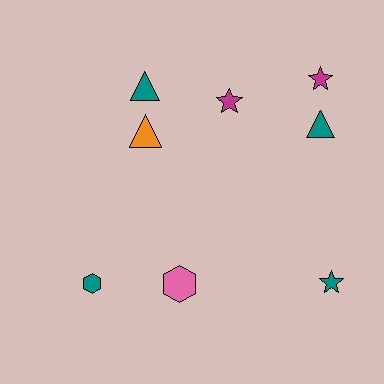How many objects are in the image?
There are 8 objects.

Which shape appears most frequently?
Star, with 3 objects.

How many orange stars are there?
There are no orange stars.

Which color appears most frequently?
Teal, with 4 objects.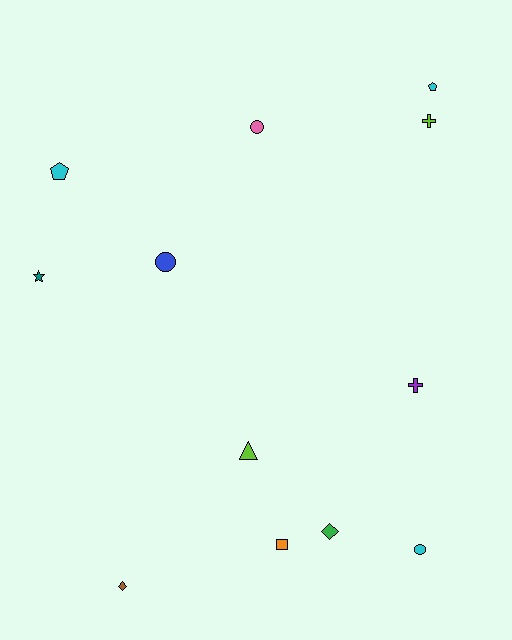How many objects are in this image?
There are 12 objects.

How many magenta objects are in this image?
There are no magenta objects.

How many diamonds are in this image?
There are 2 diamonds.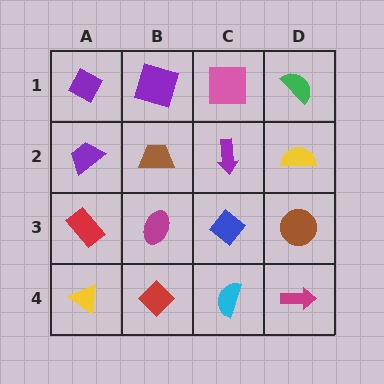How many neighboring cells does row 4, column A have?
2.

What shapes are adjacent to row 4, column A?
A red rectangle (row 3, column A), a red diamond (row 4, column B).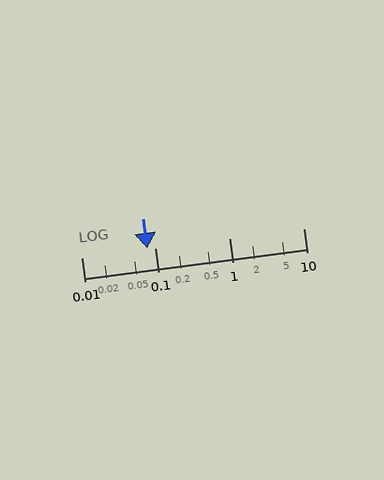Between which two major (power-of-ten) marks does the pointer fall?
The pointer is between 0.01 and 0.1.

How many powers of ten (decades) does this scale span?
The scale spans 3 decades, from 0.01 to 10.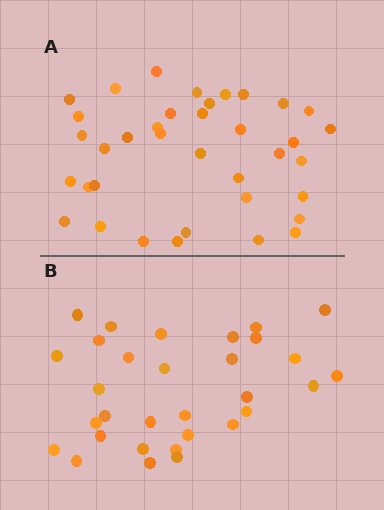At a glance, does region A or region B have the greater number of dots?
Region A (the top region) has more dots.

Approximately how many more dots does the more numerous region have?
Region A has about 6 more dots than region B.